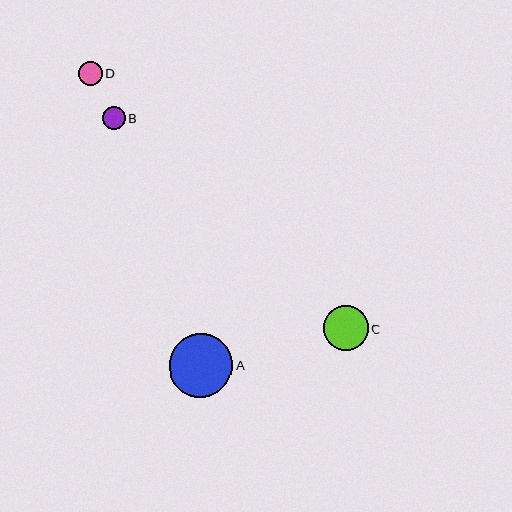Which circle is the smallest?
Circle B is the smallest with a size of approximately 23 pixels.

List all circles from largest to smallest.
From largest to smallest: A, C, D, B.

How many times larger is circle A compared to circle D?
Circle A is approximately 2.7 times the size of circle D.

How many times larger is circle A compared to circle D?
Circle A is approximately 2.7 times the size of circle D.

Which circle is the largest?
Circle A is the largest with a size of approximately 63 pixels.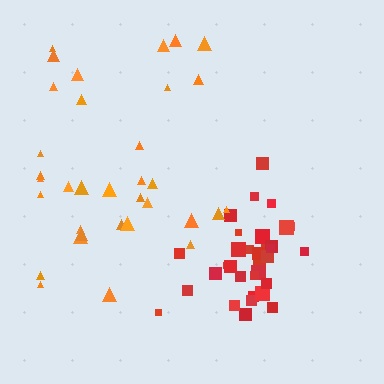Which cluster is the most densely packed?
Red.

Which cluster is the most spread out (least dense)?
Orange.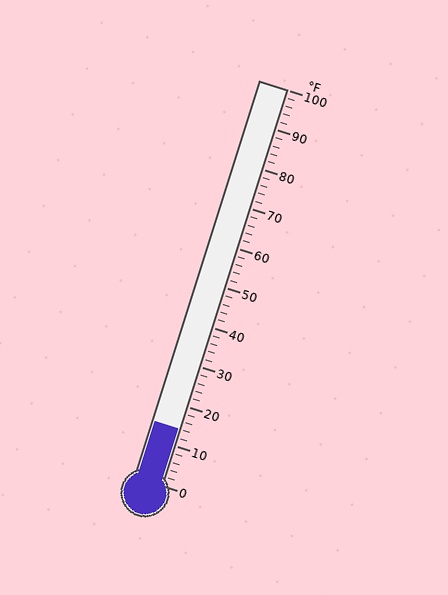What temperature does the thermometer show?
The thermometer shows approximately 14°F.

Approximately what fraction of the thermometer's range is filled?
The thermometer is filled to approximately 15% of its range.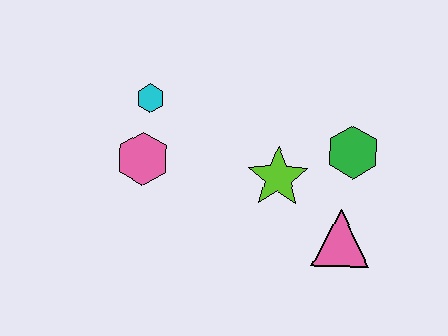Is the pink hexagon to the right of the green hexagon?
No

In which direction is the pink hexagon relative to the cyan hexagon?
The pink hexagon is below the cyan hexagon.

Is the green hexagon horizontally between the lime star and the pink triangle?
No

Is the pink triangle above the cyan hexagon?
No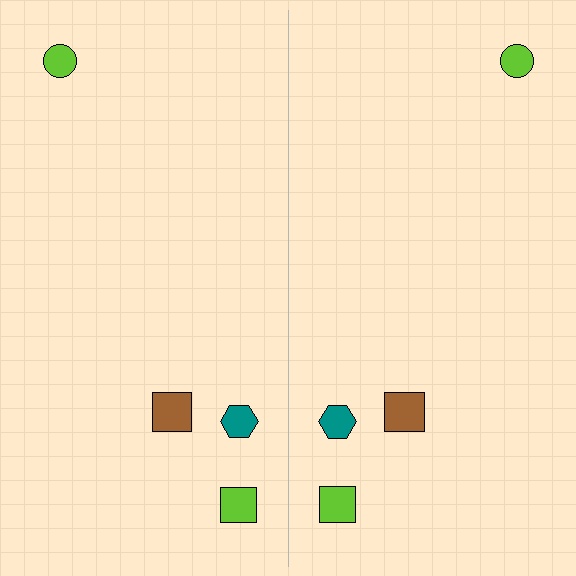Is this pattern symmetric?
Yes, this pattern has bilateral (reflection) symmetry.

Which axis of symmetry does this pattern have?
The pattern has a vertical axis of symmetry running through the center of the image.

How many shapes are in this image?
There are 8 shapes in this image.